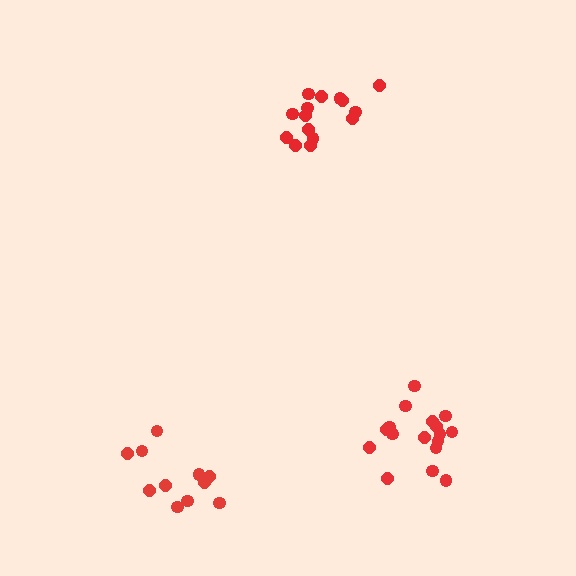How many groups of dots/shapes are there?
There are 3 groups.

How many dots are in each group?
Group 1: 17 dots, Group 2: 15 dots, Group 3: 11 dots (43 total).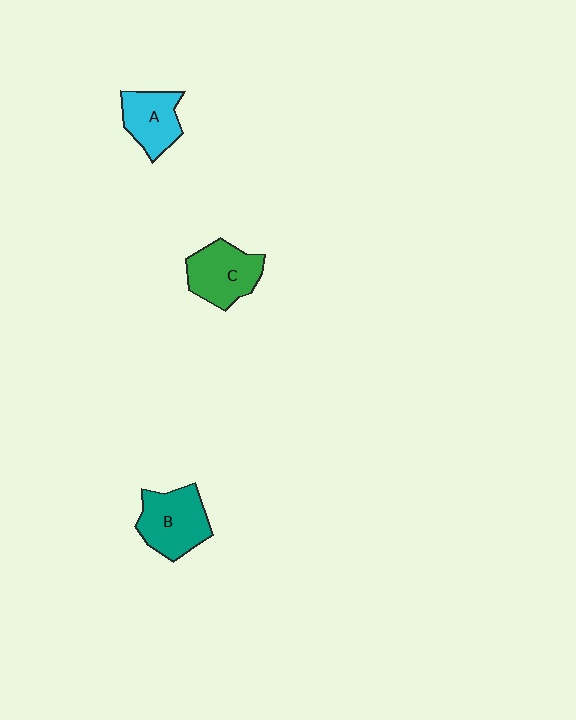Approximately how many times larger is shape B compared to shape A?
Approximately 1.3 times.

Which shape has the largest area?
Shape B (teal).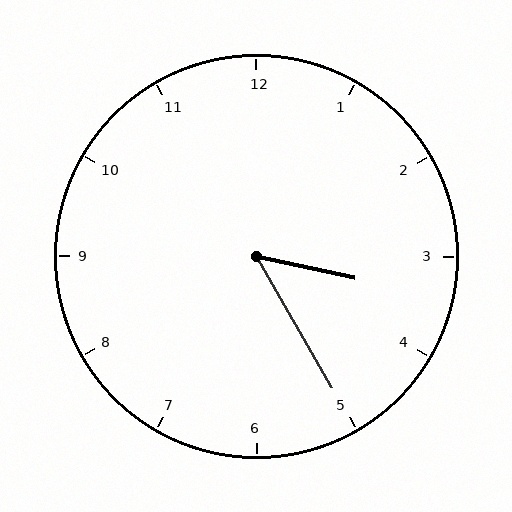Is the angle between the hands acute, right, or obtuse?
It is acute.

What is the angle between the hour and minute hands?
Approximately 48 degrees.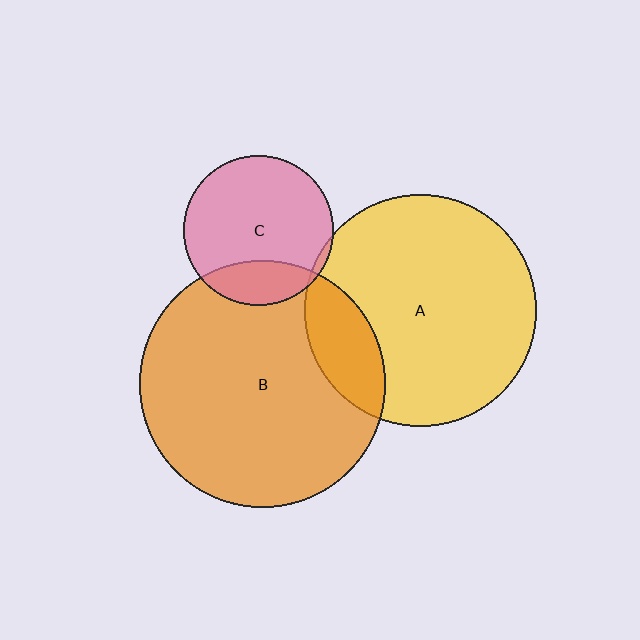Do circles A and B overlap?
Yes.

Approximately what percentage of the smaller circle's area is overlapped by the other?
Approximately 15%.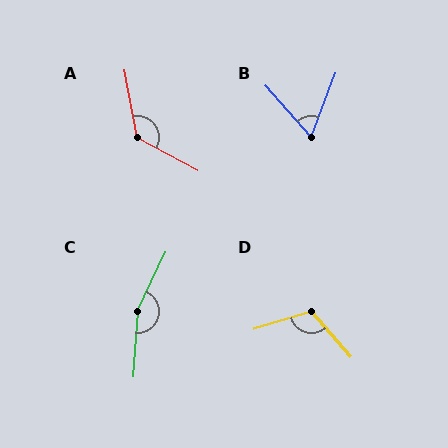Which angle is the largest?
C, at approximately 158 degrees.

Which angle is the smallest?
B, at approximately 62 degrees.